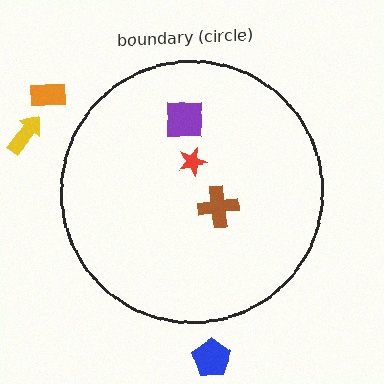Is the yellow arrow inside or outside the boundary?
Outside.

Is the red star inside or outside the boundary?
Inside.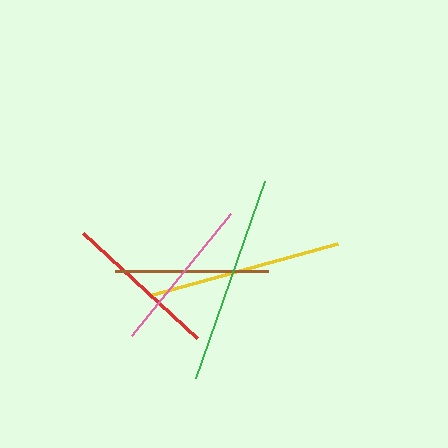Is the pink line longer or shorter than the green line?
The green line is longer than the pink line.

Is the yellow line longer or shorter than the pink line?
The yellow line is longer than the pink line.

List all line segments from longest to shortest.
From longest to shortest: green, yellow, pink, red, brown.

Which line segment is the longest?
The green line is the longest at approximately 208 pixels.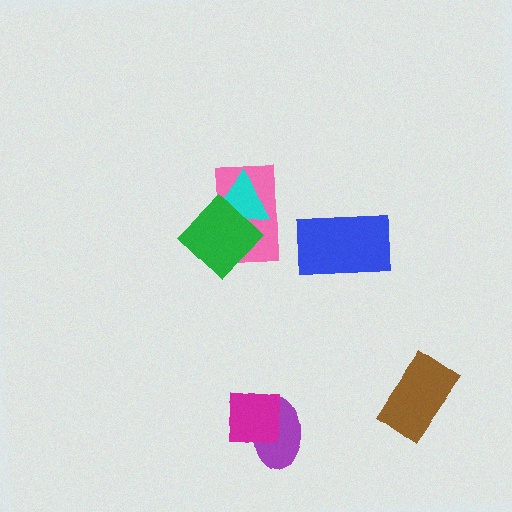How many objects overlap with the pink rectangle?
2 objects overlap with the pink rectangle.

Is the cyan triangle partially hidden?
Yes, it is partially covered by another shape.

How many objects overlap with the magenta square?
1 object overlaps with the magenta square.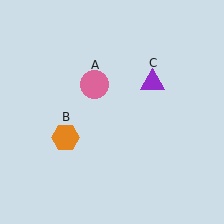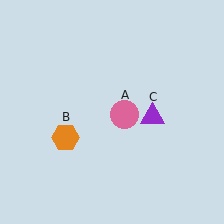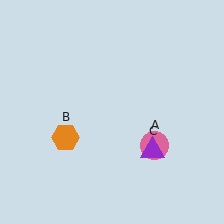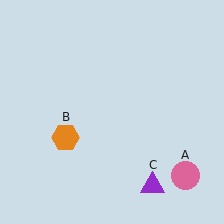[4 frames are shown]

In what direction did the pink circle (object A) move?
The pink circle (object A) moved down and to the right.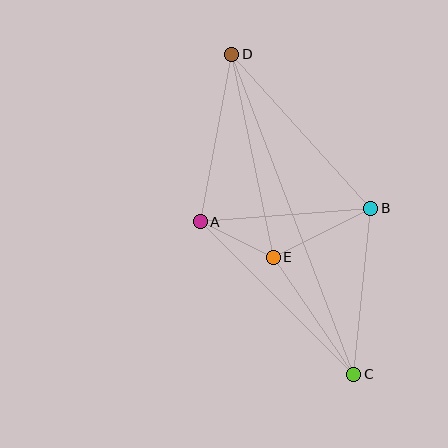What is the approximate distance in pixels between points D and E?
The distance between D and E is approximately 207 pixels.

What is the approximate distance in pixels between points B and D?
The distance between B and D is approximately 208 pixels.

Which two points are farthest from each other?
Points C and D are farthest from each other.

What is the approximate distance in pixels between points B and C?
The distance between B and C is approximately 167 pixels.